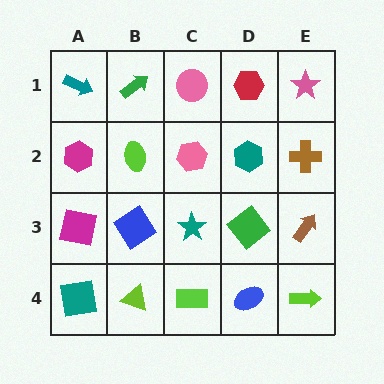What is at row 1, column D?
A red hexagon.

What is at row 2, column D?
A teal hexagon.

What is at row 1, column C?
A pink circle.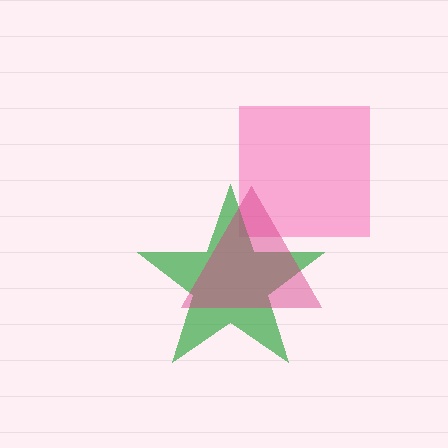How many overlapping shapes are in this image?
There are 3 overlapping shapes in the image.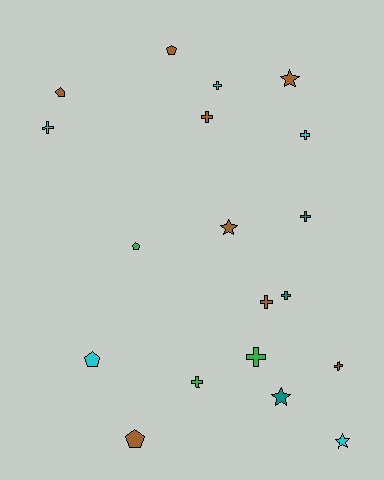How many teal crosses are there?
There are 2 teal crosses.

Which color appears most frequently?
Brown, with 8 objects.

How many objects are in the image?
There are 19 objects.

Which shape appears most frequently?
Cross, with 10 objects.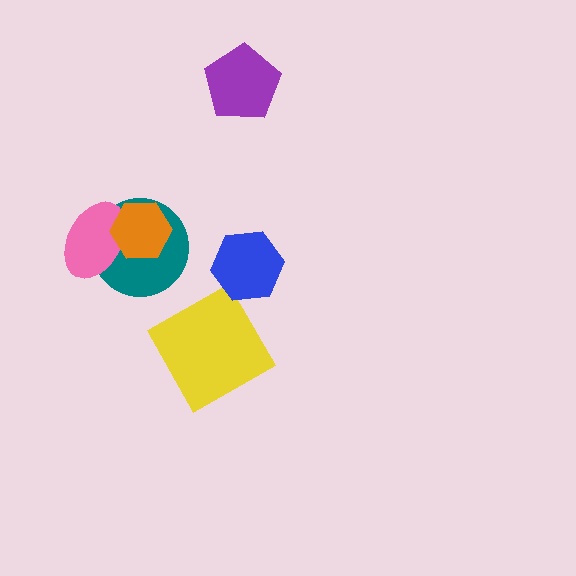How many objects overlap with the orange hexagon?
2 objects overlap with the orange hexagon.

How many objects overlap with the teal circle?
2 objects overlap with the teal circle.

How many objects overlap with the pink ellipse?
2 objects overlap with the pink ellipse.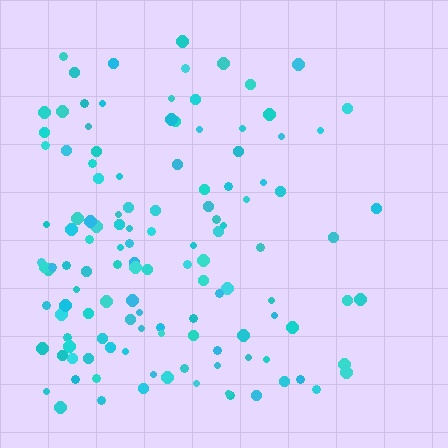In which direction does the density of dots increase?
From right to left, with the left side densest.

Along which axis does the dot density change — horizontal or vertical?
Horizontal.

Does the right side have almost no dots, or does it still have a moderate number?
Still a moderate number, just noticeably fewer than the left.